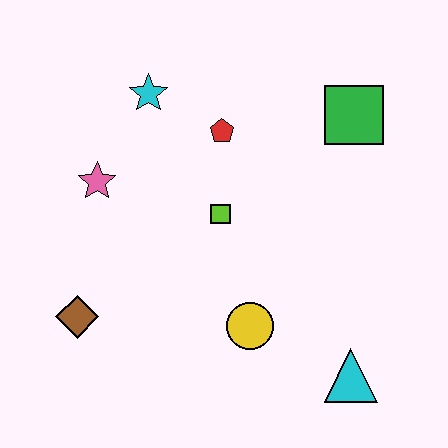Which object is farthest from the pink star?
The cyan triangle is farthest from the pink star.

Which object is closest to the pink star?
The cyan star is closest to the pink star.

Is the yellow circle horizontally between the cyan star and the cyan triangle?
Yes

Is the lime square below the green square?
Yes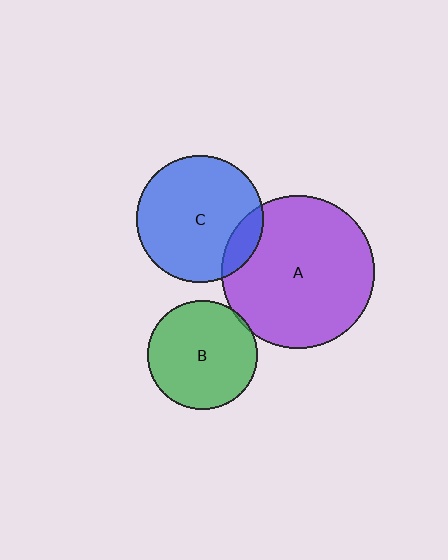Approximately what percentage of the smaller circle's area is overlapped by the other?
Approximately 5%.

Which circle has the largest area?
Circle A (purple).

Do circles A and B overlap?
Yes.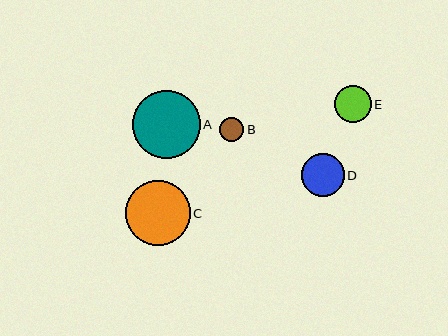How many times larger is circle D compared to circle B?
Circle D is approximately 1.8 times the size of circle B.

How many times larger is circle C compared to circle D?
Circle C is approximately 1.5 times the size of circle D.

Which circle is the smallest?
Circle B is the smallest with a size of approximately 25 pixels.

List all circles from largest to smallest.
From largest to smallest: A, C, D, E, B.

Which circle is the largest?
Circle A is the largest with a size of approximately 68 pixels.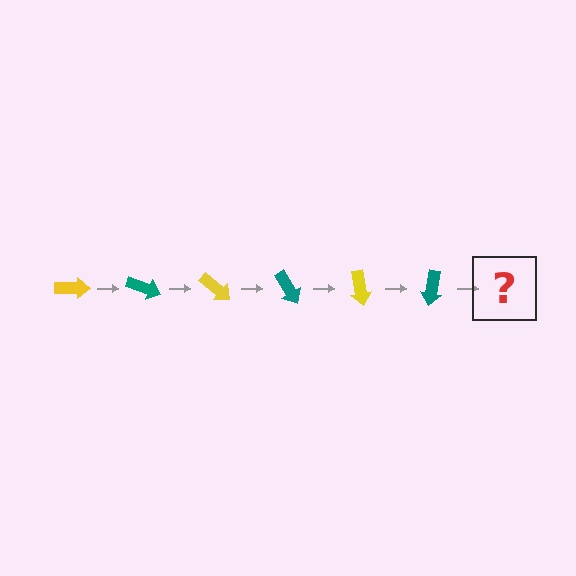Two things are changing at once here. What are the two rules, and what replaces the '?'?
The two rules are that it rotates 20 degrees each step and the color cycles through yellow and teal. The '?' should be a yellow arrow, rotated 120 degrees from the start.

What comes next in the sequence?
The next element should be a yellow arrow, rotated 120 degrees from the start.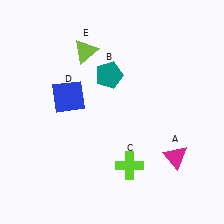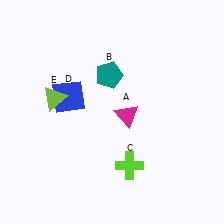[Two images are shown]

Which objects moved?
The objects that moved are: the magenta triangle (A), the lime triangle (E).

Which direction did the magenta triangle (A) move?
The magenta triangle (A) moved left.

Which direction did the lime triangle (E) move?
The lime triangle (E) moved down.